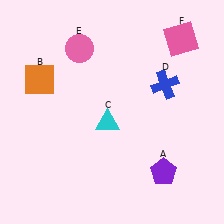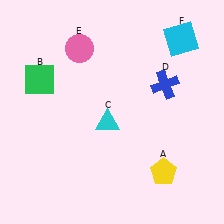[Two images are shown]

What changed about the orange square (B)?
In Image 1, B is orange. In Image 2, it changed to green.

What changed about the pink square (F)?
In Image 1, F is pink. In Image 2, it changed to cyan.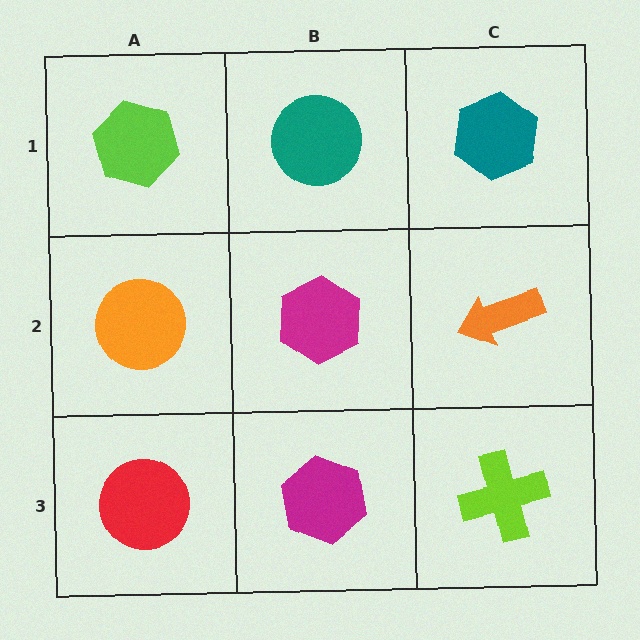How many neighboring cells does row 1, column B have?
3.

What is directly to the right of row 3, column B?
A lime cross.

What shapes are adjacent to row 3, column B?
A magenta hexagon (row 2, column B), a red circle (row 3, column A), a lime cross (row 3, column C).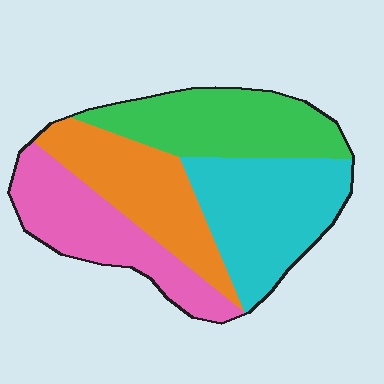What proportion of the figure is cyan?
Cyan covers 28% of the figure.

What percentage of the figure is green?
Green takes up about one quarter (1/4) of the figure.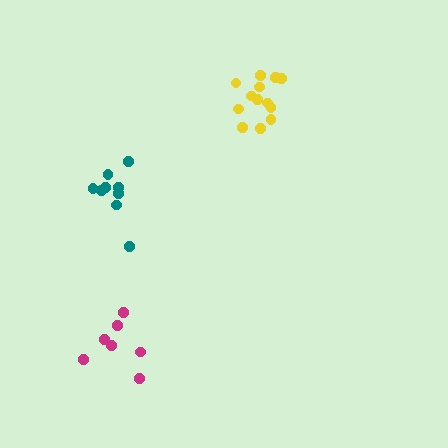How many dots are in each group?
Group 1: 7 dots, Group 2: 9 dots, Group 3: 13 dots (29 total).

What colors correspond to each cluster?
The clusters are colored: magenta, teal, yellow.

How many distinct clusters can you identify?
There are 3 distinct clusters.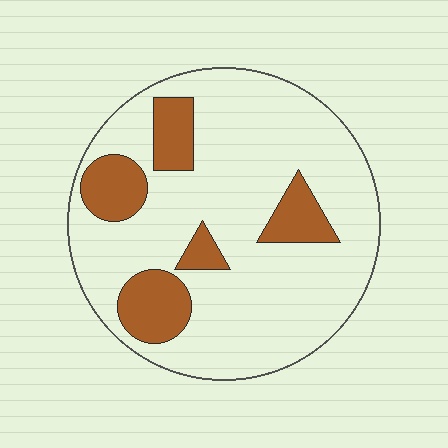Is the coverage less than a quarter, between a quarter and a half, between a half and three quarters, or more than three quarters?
Less than a quarter.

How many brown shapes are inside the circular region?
5.